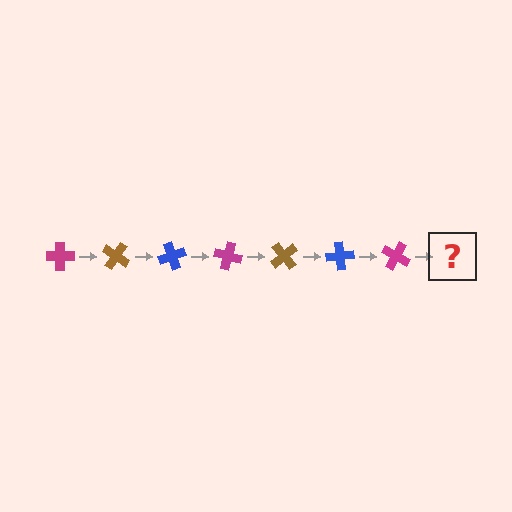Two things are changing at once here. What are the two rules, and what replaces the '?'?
The two rules are that it rotates 35 degrees each step and the color cycles through magenta, brown, and blue. The '?' should be a brown cross, rotated 245 degrees from the start.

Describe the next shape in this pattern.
It should be a brown cross, rotated 245 degrees from the start.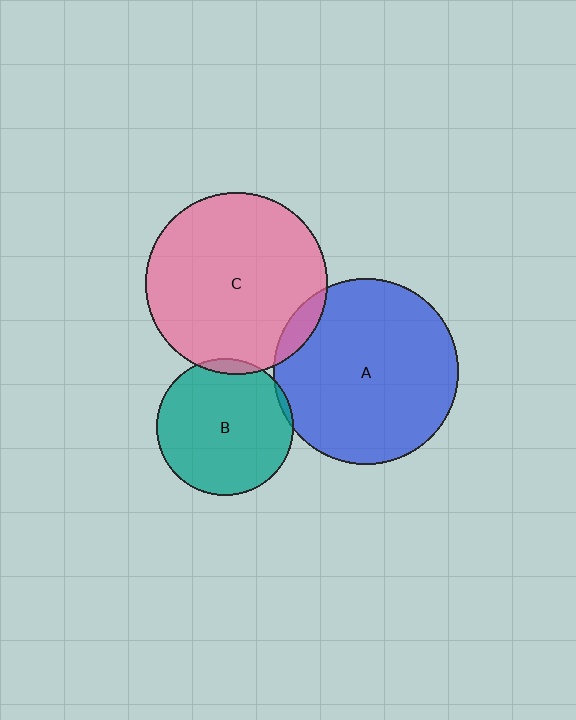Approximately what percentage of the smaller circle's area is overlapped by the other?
Approximately 5%.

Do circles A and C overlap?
Yes.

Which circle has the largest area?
Circle A (blue).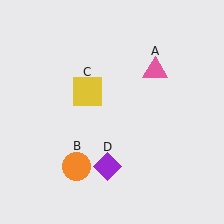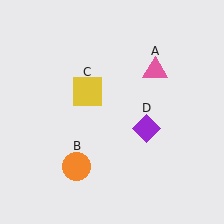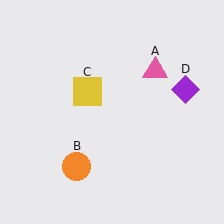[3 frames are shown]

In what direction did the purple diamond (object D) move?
The purple diamond (object D) moved up and to the right.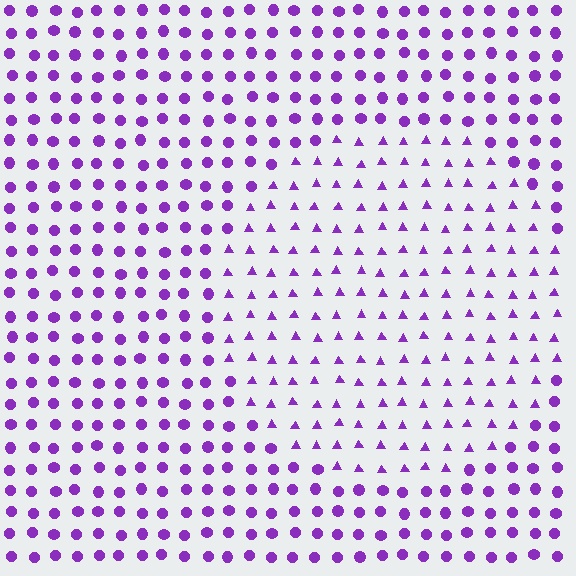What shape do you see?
I see a circle.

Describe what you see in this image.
The image is filled with small purple elements arranged in a uniform grid. A circle-shaped region contains triangles, while the surrounding area contains circles. The boundary is defined purely by the change in element shape.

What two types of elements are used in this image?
The image uses triangles inside the circle region and circles outside it.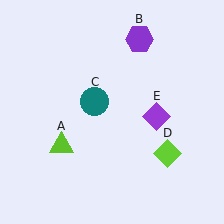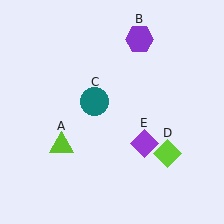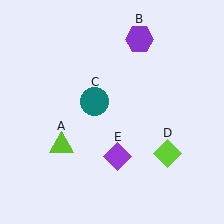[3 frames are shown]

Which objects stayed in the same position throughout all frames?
Lime triangle (object A) and purple hexagon (object B) and teal circle (object C) and lime diamond (object D) remained stationary.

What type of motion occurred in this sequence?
The purple diamond (object E) rotated clockwise around the center of the scene.